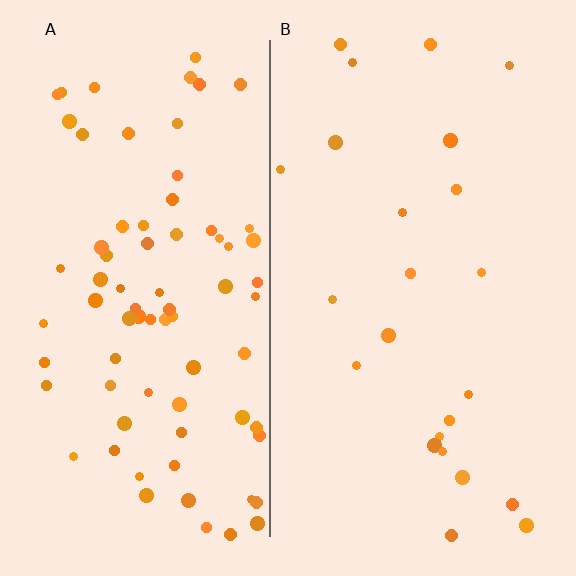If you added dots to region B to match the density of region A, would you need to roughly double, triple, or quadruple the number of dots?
Approximately triple.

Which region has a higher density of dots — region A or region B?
A (the left).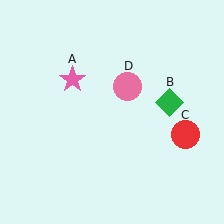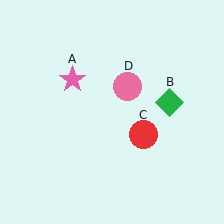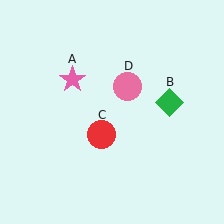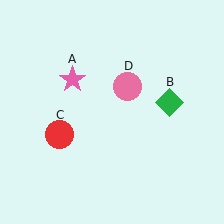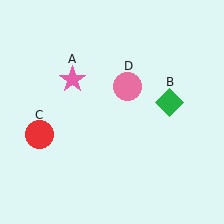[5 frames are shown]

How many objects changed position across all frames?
1 object changed position: red circle (object C).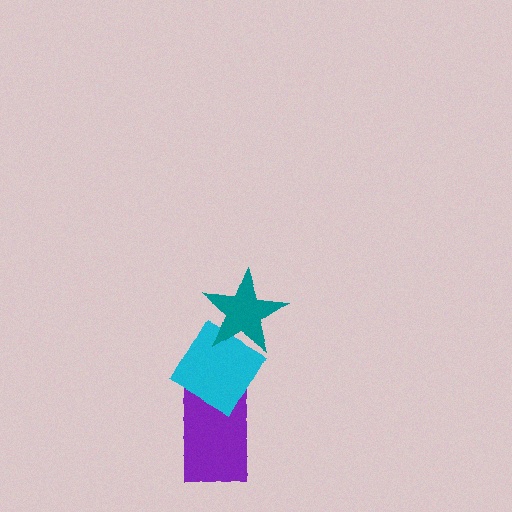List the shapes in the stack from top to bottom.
From top to bottom: the teal star, the cyan diamond, the purple rectangle.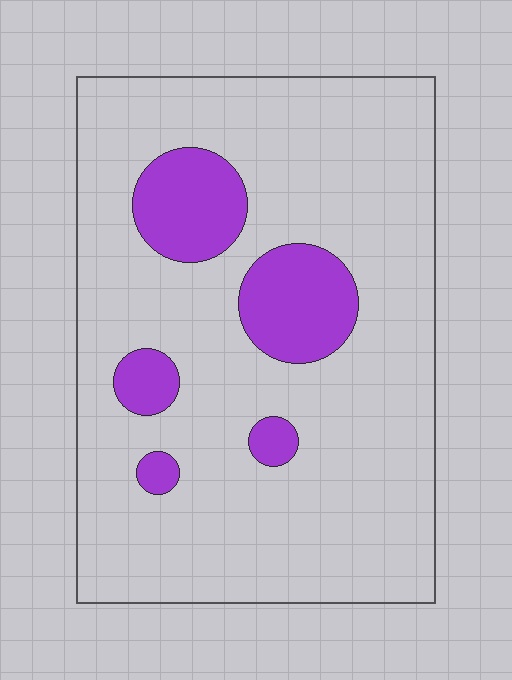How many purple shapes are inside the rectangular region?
5.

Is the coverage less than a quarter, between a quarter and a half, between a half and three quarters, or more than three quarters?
Less than a quarter.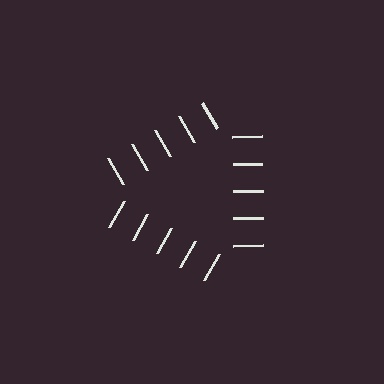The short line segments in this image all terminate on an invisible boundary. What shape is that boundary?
An illusory triangle — the line segments terminate on its edges but no continuous stroke is drawn.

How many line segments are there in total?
15 — 5 along each of the 3 edges.